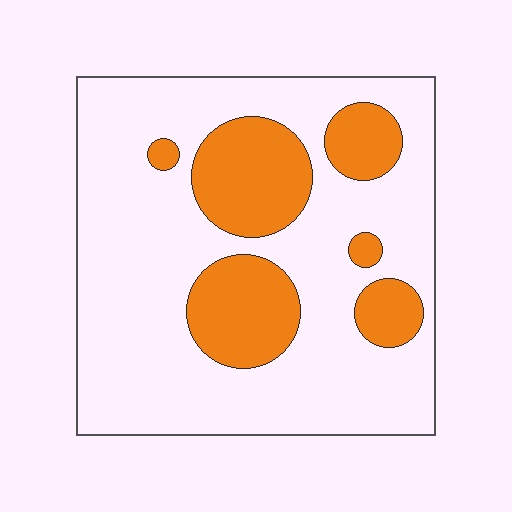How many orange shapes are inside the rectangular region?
6.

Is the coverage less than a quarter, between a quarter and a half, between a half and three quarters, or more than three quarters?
Between a quarter and a half.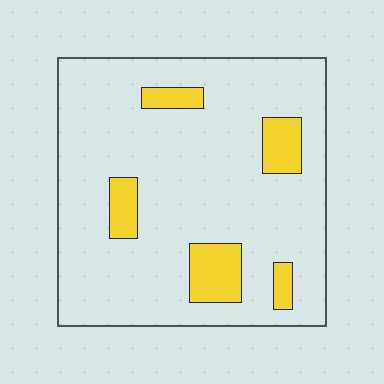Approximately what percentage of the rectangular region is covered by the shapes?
Approximately 15%.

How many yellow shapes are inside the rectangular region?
5.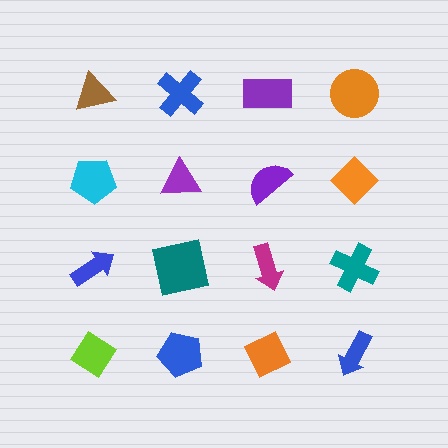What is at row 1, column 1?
A brown triangle.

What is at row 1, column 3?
A purple rectangle.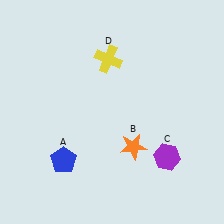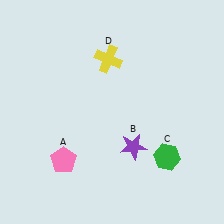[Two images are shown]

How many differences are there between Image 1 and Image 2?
There are 3 differences between the two images.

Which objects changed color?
A changed from blue to pink. B changed from orange to purple. C changed from purple to green.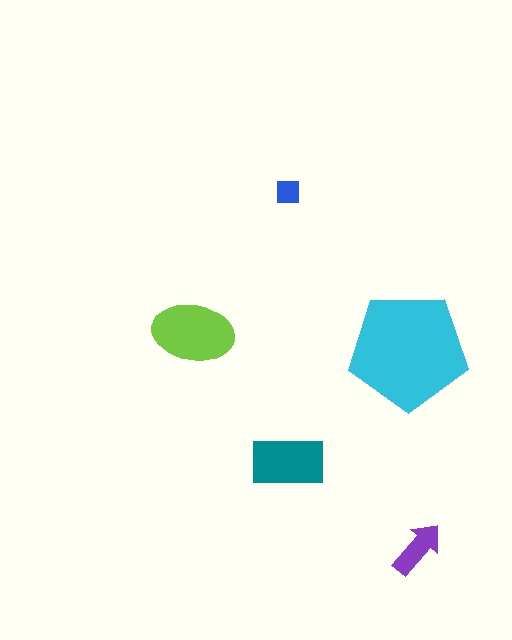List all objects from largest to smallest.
The cyan pentagon, the lime ellipse, the teal rectangle, the purple arrow, the blue square.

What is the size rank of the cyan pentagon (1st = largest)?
1st.